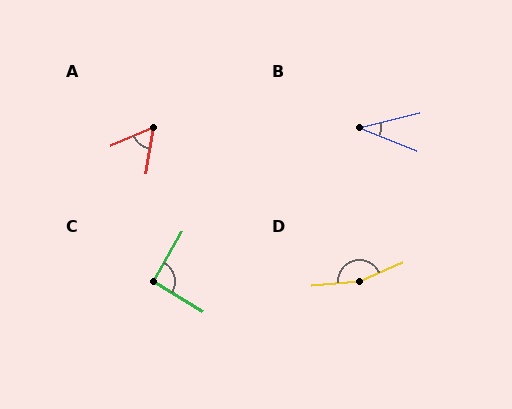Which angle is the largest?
D, at approximately 161 degrees.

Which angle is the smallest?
B, at approximately 36 degrees.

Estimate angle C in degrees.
Approximately 91 degrees.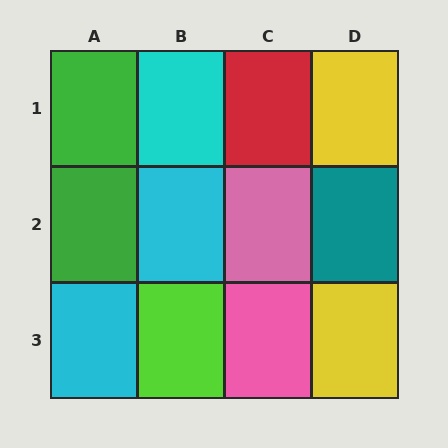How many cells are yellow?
2 cells are yellow.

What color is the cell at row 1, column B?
Cyan.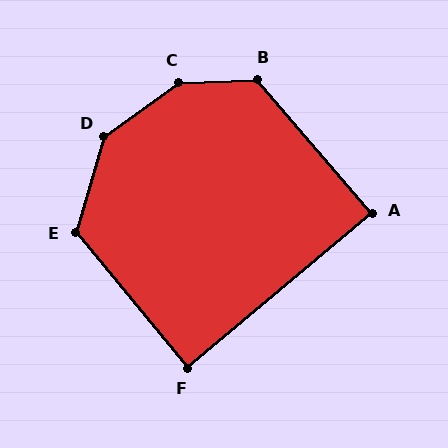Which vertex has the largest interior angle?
C, at approximately 146 degrees.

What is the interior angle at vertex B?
Approximately 128 degrees (obtuse).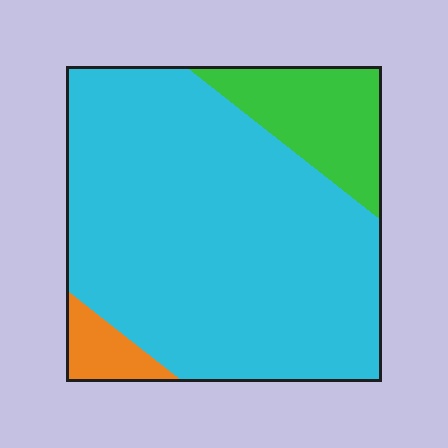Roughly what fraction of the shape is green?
Green covers about 15% of the shape.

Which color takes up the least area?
Orange, at roughly 5%.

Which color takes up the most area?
Cyan, at roughly 80%.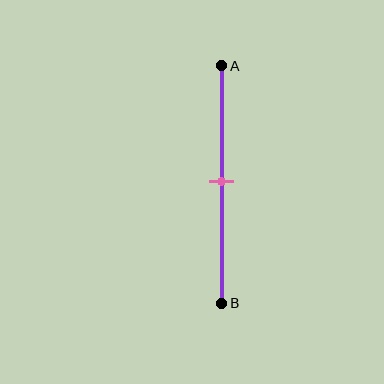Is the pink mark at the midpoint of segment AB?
Yes, the mark is approximately at the midpoint.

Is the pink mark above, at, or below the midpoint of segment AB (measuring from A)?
The pink mark is approximately at the midpoint of segment AB.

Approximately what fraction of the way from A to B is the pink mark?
The pink mark is approximately 50% of the way from A to B.